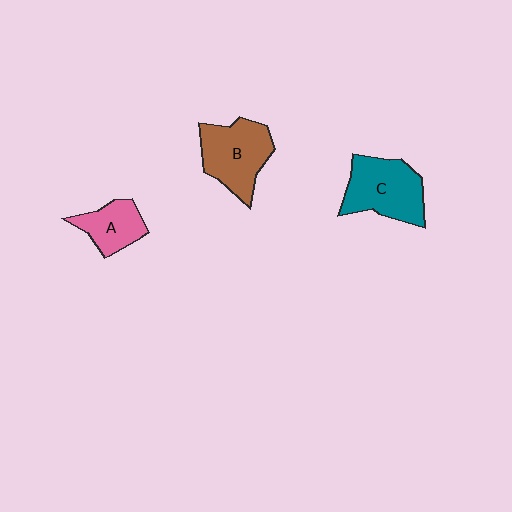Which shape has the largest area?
Shape C (teal).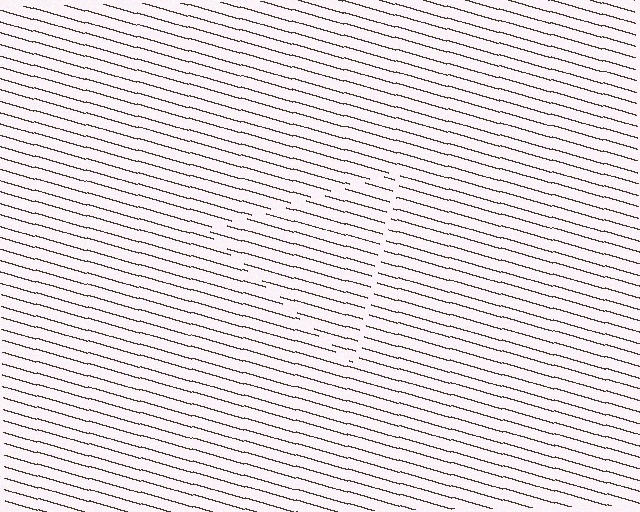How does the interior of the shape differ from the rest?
The interior of the shape contains the same grating, shifted by half a period — the contour is defined by the phase discontinuity where line-ends from the inner and outer gratings abut.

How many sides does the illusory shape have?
3 sides — the line-ends trace a triangle.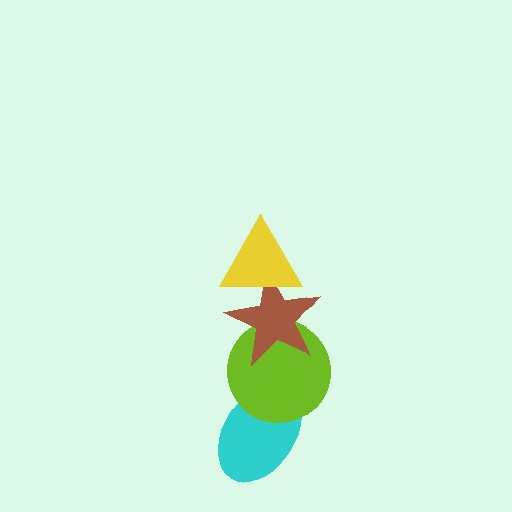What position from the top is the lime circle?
The lime circle is 3rd from the top.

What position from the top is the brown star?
The brown star is 2nd from the top.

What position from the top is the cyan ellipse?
The cyan ellipse is 4th from the top.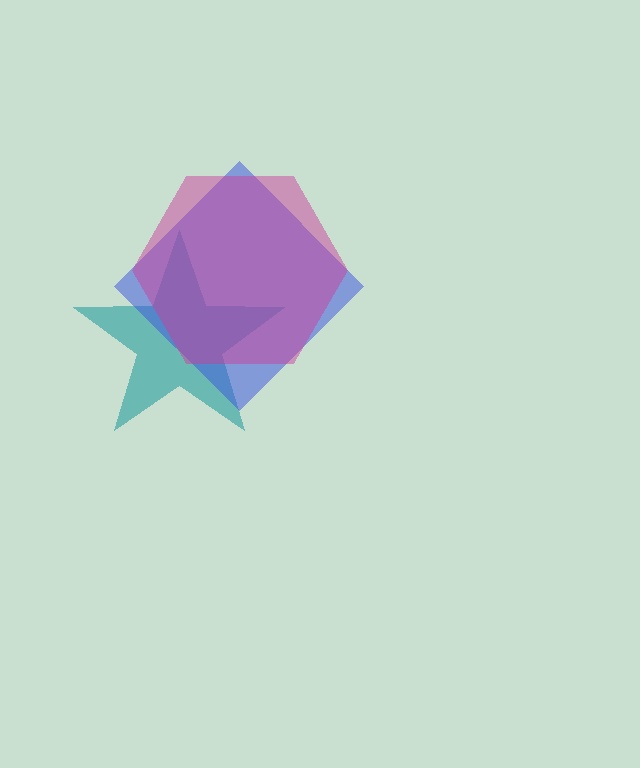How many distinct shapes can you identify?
There are 3 distinct shapes: a teal star, a blue diamond, a magenta hexagon.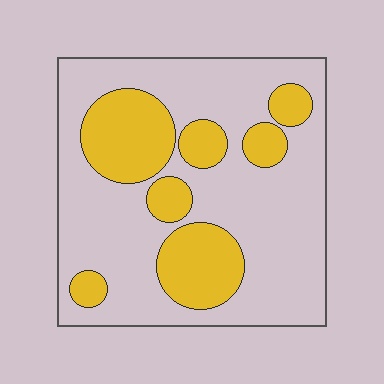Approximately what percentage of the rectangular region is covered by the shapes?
Approximately 30%.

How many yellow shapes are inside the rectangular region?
7.